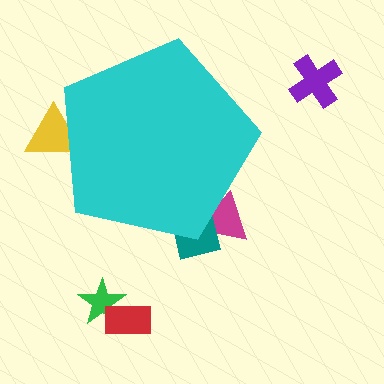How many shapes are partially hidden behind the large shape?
3 shapes are partially hidden.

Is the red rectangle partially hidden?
No, the red rectangle is fully visible.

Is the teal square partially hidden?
Yes, the teal square is partially hidden behind the cyan pentagon.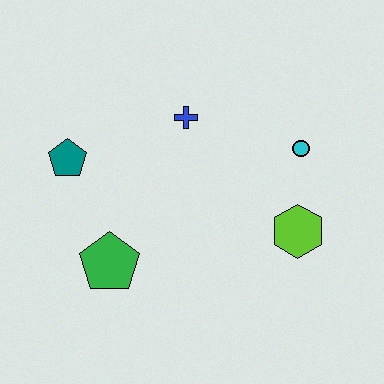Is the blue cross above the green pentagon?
Yes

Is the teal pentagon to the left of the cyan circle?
Yes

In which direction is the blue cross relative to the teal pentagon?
The blue cross is to the right of the teal pentagon.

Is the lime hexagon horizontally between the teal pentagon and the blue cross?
No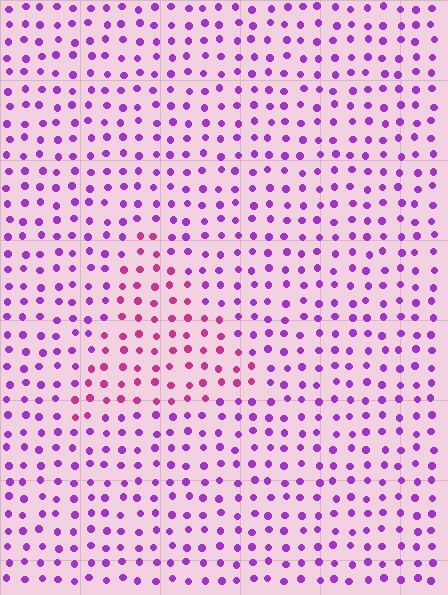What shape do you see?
I see a triangle.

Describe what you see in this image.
The image is filled with small purple elements in a uniform arrangement. A triangle-shaped region is visible where the elements are tinted to a slightly different hue, forming a subtle color boundary.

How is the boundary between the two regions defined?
The boundary is defined purely by a slight shift in hue (about 40 degrees). Spacing, size, and orientation are identical on both sides.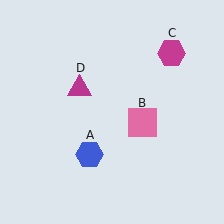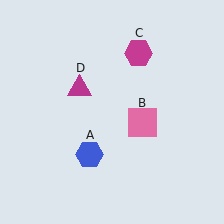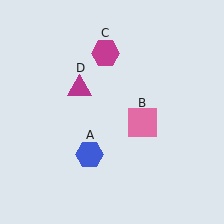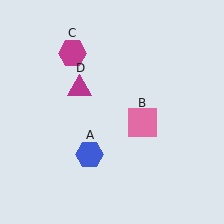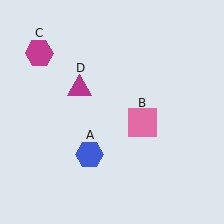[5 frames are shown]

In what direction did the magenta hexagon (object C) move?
The magenta hexagon (object C) moved left.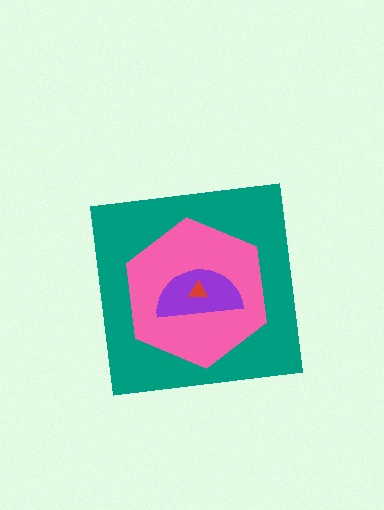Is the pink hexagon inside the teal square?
Yes.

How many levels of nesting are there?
4.